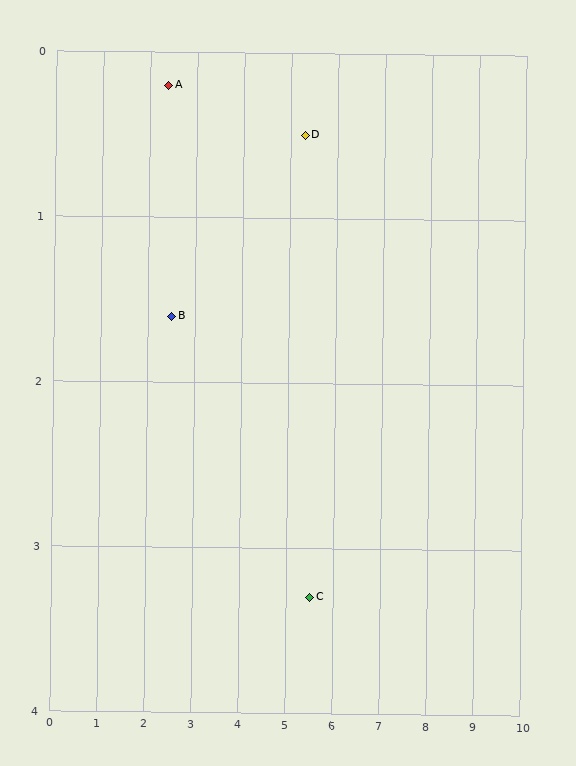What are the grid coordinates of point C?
Point C is at approximately (5.5, 3.3).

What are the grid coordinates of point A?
Point A is at approximately (2.4, 0.2).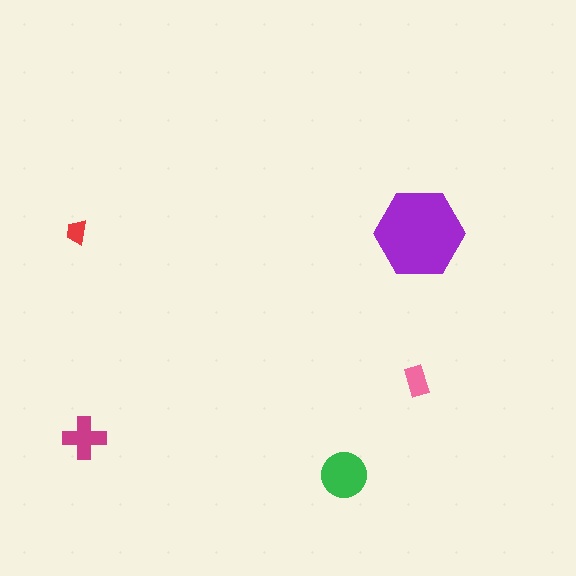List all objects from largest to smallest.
The purple hexagon, the green circle, the magenta cross, the pink rectangle, the red trapezoid.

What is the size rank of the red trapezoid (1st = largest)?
5th.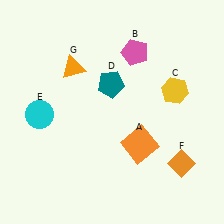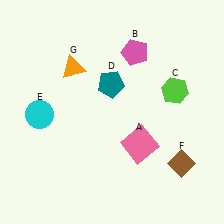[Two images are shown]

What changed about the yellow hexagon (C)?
In Image 1, C is yellow. In Image 2, it changed to lime.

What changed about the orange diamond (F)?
In Image 1, F is orange. In Image 2, it changed to brown.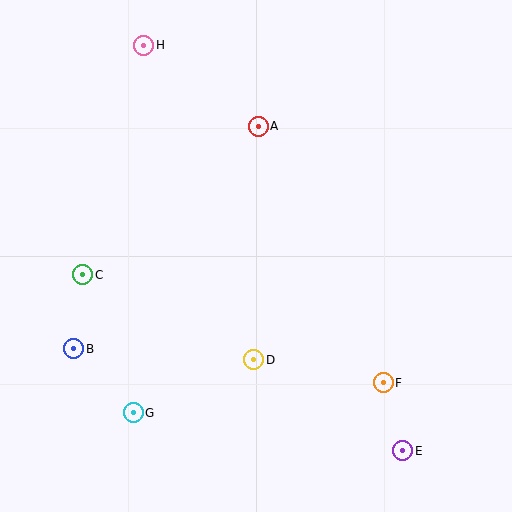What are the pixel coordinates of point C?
Point C is at (83, 275).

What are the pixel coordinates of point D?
Point D is at (254, 360).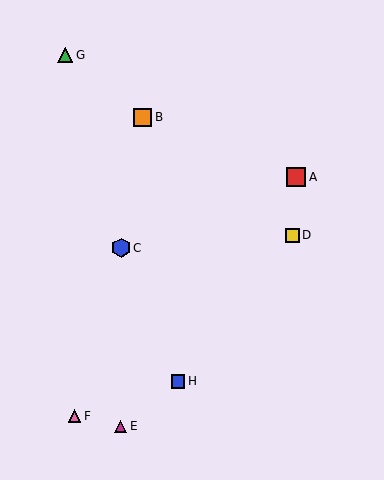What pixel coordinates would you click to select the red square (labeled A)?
Click at (296, 177) to select the red square A.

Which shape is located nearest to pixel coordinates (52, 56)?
The green triangle (labeled G) at (65, 55) is nearest to that location.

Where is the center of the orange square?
The center of the orange square is at (143, 117).